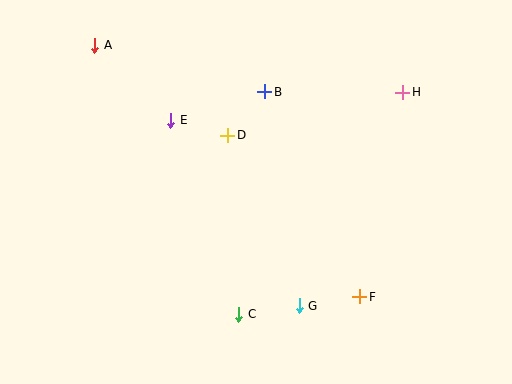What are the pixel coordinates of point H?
Point H is at (403, 92).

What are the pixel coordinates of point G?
Point G is at (299, 306).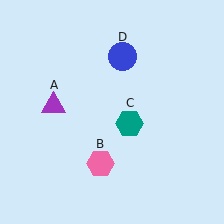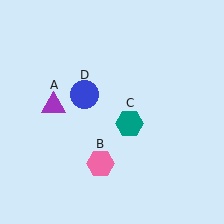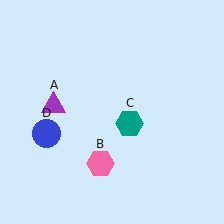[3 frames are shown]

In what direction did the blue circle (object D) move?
The blue circle (object D) moved down and to the left.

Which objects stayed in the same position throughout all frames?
Purple triangle (object A) and pink hexagon (object B) and teal hexagon (object C) remained stationary.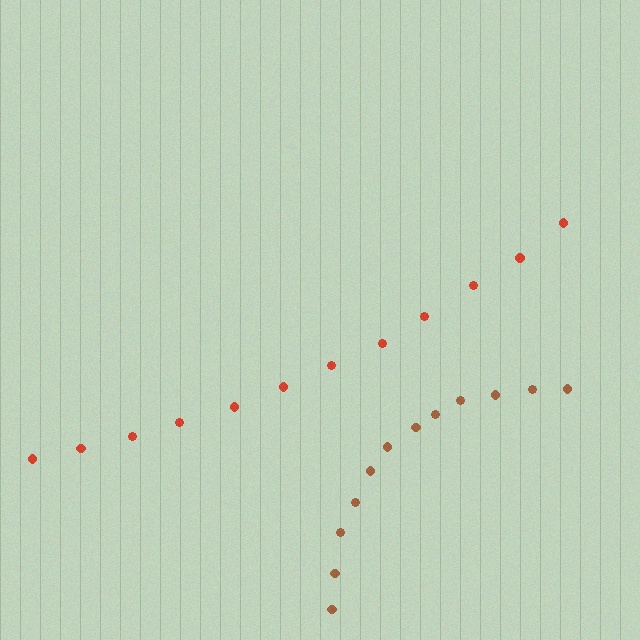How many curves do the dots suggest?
There are 2 distinct paths.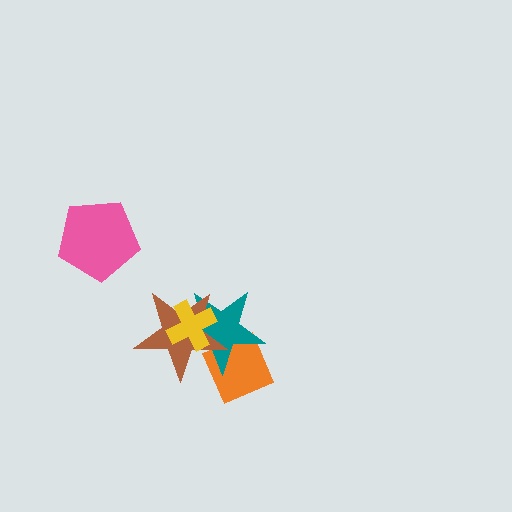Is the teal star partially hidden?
Yes, it is partially covered by another shape.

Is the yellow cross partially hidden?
No, no other shape covers it.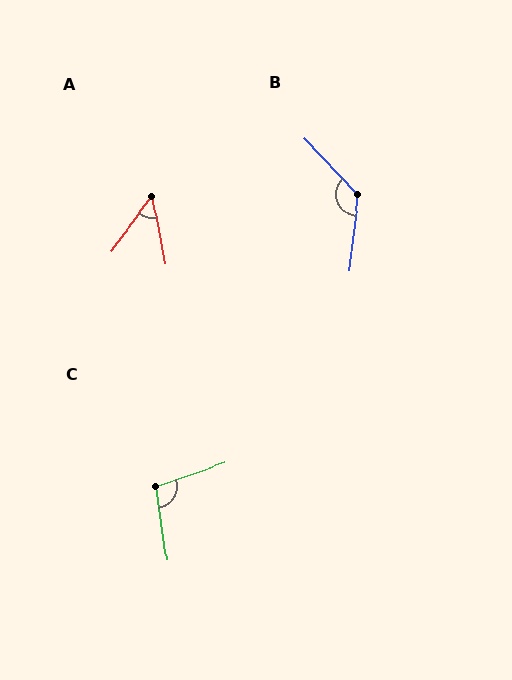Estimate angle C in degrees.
Approximately 100 degrees.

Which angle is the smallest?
A, at approximately 48 degrees.